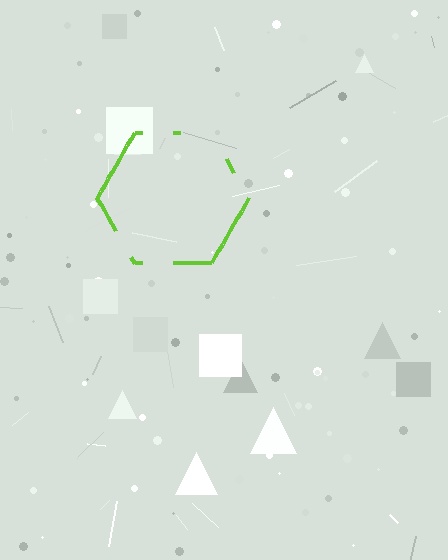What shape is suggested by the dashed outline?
The dashed outline suggests a hexagon.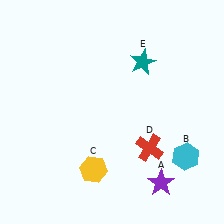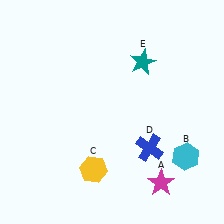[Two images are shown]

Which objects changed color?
A changed from purple to magenta. D changed from red to blue.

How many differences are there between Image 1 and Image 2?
There are 2 differences between the two images.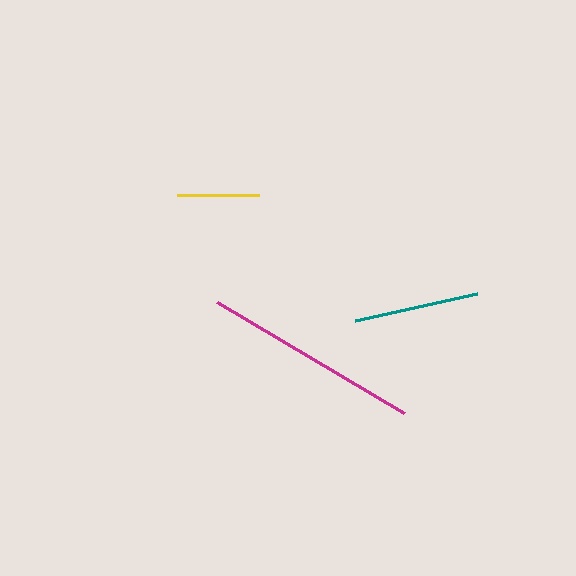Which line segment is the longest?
The magenta line is the longest at approximately 216 pixels.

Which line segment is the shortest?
The yellow line is the shortest at approximately 82 pixels.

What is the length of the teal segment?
The teal segment is approximately 124 pixels long.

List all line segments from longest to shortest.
From longest to shortest: magenta, teal, yellow.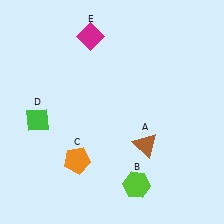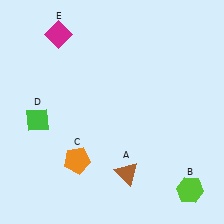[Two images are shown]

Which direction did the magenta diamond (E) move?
The magenta diamond (E) moved left.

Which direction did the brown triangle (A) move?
The brown triangle (A) moved down.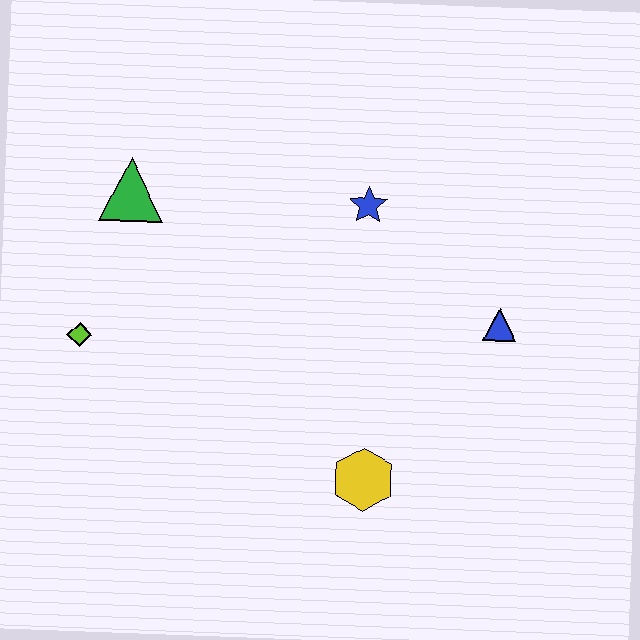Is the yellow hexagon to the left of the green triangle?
No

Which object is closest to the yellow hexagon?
The blue triangle is closest to the yellow hexagon.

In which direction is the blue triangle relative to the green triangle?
The blue triangle is to the right of the green triangle.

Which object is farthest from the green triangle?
The blue triangle is farthest from the green triangle.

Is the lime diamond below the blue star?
Yes